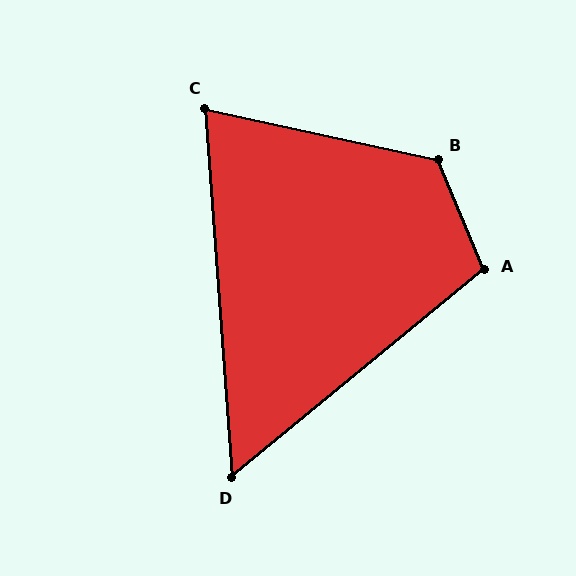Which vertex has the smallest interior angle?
D, at approximately 55 degrees.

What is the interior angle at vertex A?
Approximately 106 degrees (obtuse).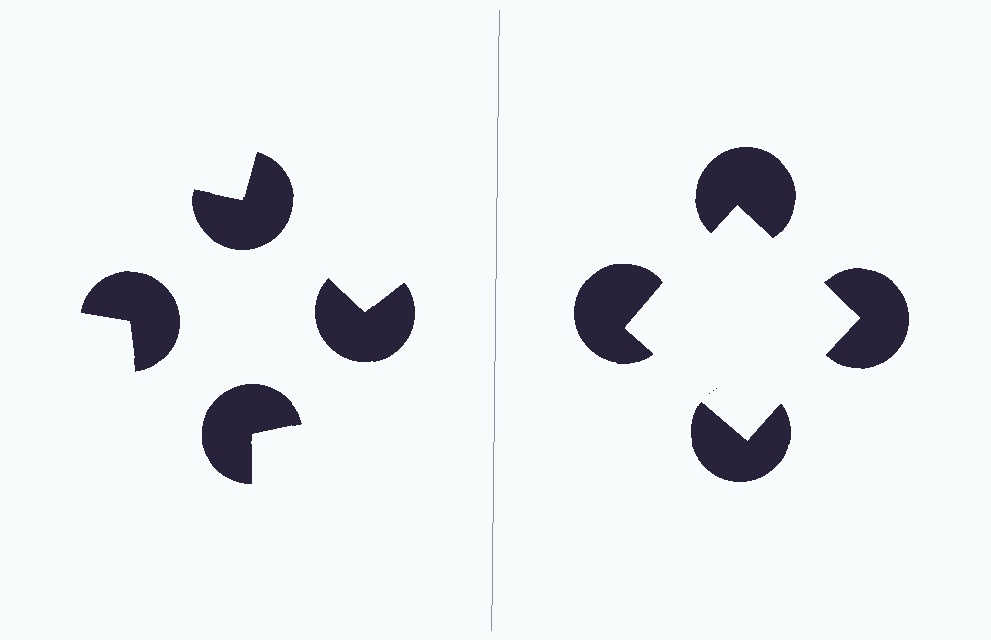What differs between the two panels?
The pac-man discs are positioned identically on both sides; only the wedge orientations differ. On the right they align to a square; on the left they are misaligned.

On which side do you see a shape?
An illusory square appears on the right side. On the left side the wedge cuts are rotated, so no coherent shape forms.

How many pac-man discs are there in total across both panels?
8 — 4 on each side.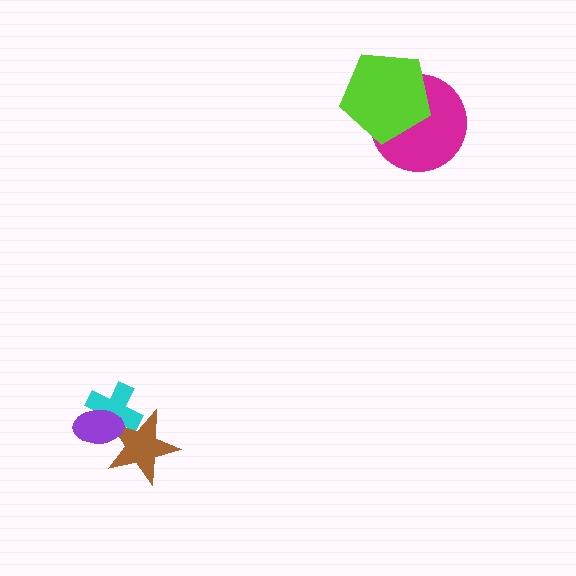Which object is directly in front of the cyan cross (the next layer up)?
The brown star is directly in front of the cyan cross.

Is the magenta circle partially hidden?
Yes, it is partially covered by another shape.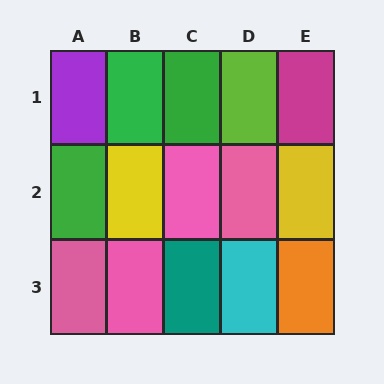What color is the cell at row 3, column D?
Cyan.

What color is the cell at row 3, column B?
Pink.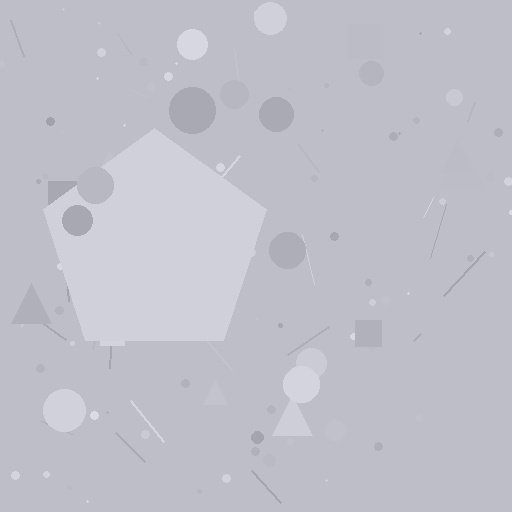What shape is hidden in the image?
A pentagon is hidden in the image.